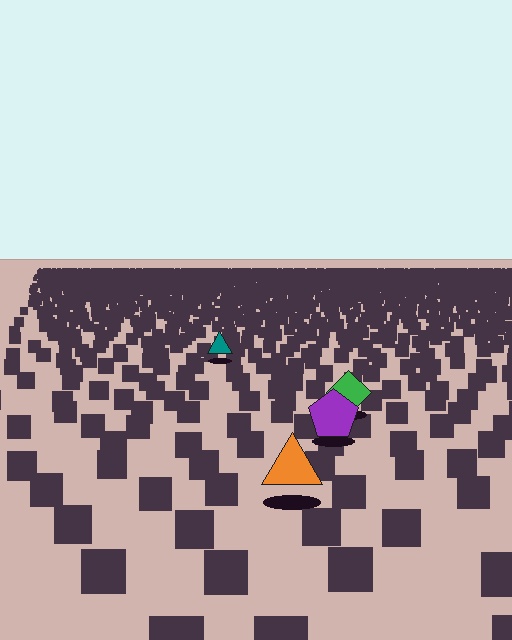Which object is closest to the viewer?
The orange triangle is closest. The texture marks near it are larger and more spread out.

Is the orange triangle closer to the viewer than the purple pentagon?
Yes. The orange triangle is closer — you can tell from the texture gradient: the ground texture is coarser near it.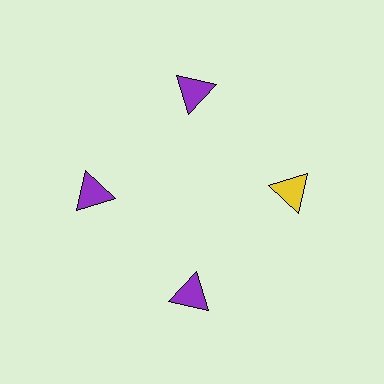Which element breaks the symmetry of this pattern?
The yellow triangle at roughly the 3 o'clock position breaks the symmetry. All other shapes are purple triangles.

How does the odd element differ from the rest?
It has a different color: yellow instead of purple.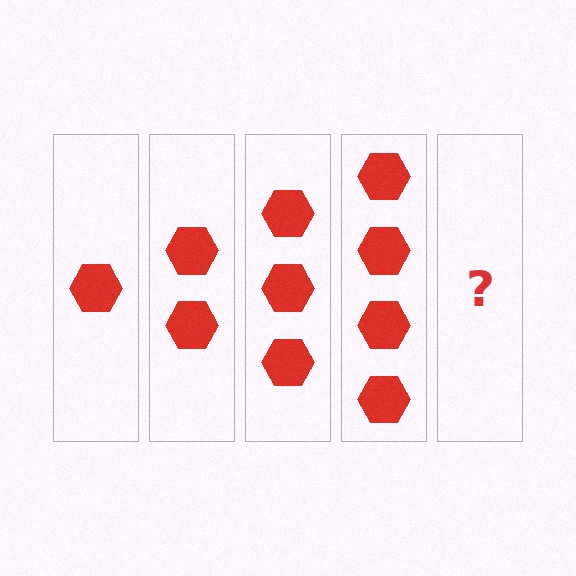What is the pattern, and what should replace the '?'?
The pattern is that each step adds one more hexagon. The '?' should be 5 hexagons.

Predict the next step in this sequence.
The next step is 5 hexagons.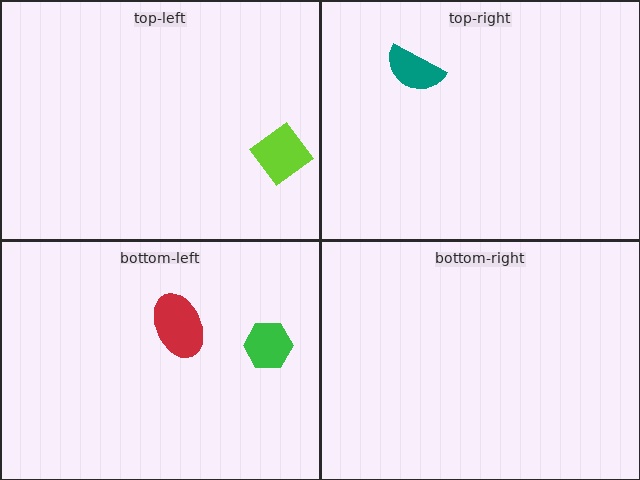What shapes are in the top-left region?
The lime diamond.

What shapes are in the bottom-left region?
The red ellipse, the green hexagon.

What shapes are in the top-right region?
The teal semicircle.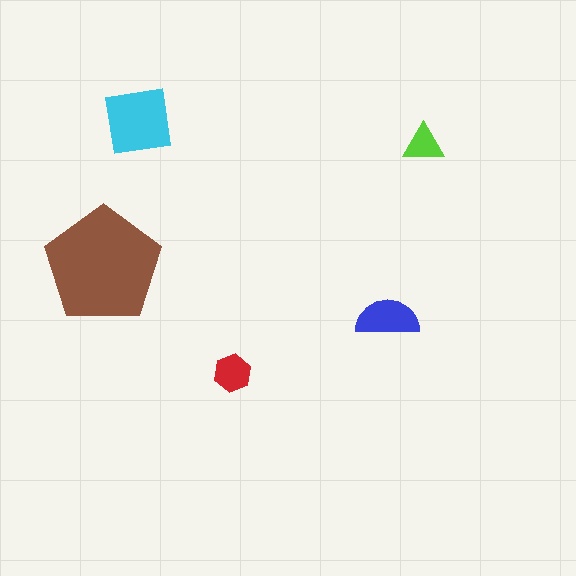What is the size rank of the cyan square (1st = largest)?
2nd.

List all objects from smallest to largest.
The lime triangle, the red hexagon, the blue semicircle, the cyan square, the brown pentagon.